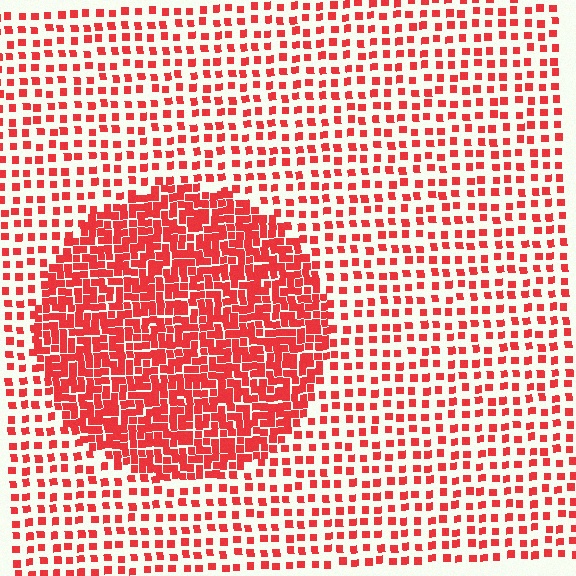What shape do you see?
I see a circle.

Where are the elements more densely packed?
The elements are more densely packed inside the circle boundary.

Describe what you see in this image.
The image contains small red elements arranged at two different densities. A circle-shaped region is visible where the elements are more densely packed than the surrounding area.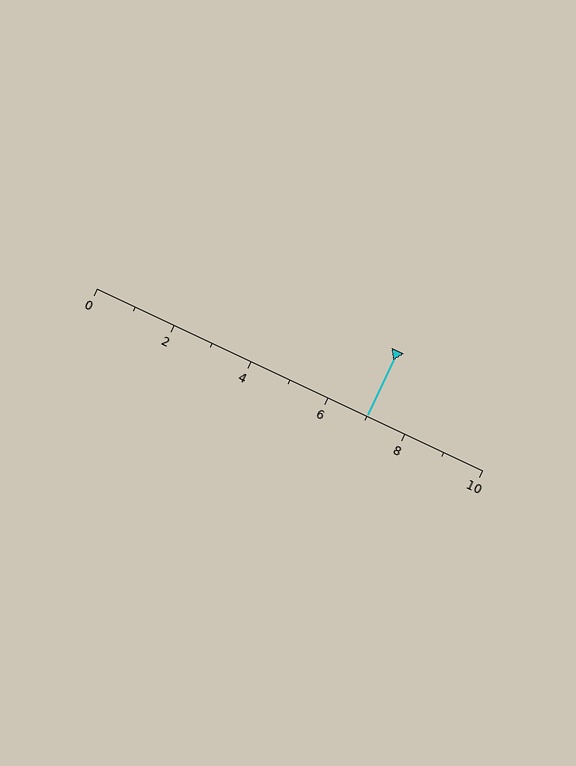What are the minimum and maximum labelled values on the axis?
The axis runs from 0 to 10.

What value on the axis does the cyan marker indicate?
The marker indicates approximately 7.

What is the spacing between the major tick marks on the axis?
The major ticks are spaced 2 apart.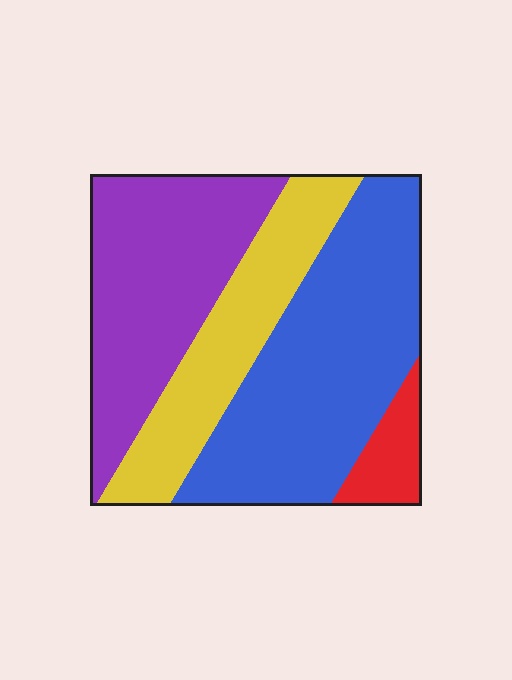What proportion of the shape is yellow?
Yellow covers 22% of the shape.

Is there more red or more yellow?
Yellow.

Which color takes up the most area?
Blue, at roughly 40%.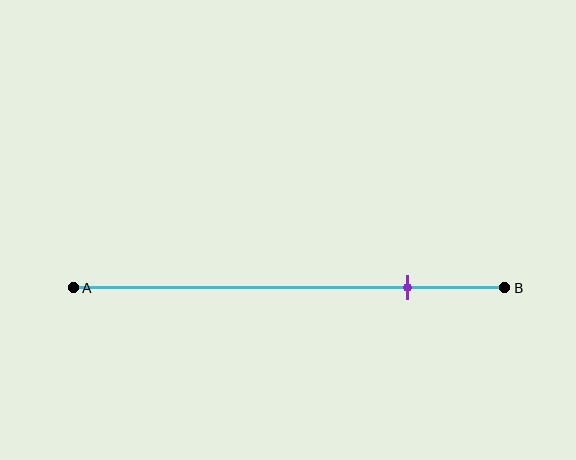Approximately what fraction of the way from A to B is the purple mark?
The purple mark is approximately 80% of the way from A to B.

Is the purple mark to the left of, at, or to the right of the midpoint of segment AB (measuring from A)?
The purple mark is to the right of the midpoint of segment AB.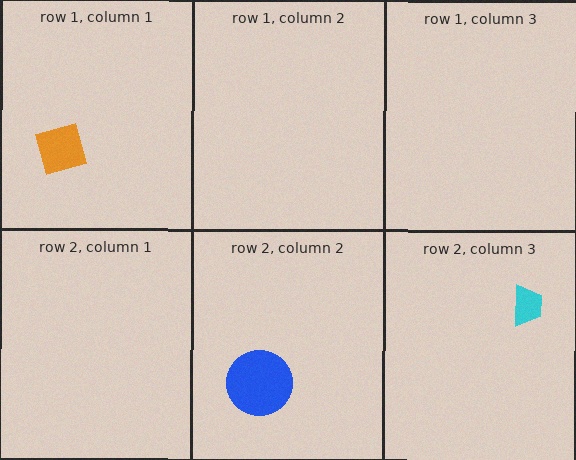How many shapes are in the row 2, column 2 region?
1.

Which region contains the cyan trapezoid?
The row 2, column 3 region.